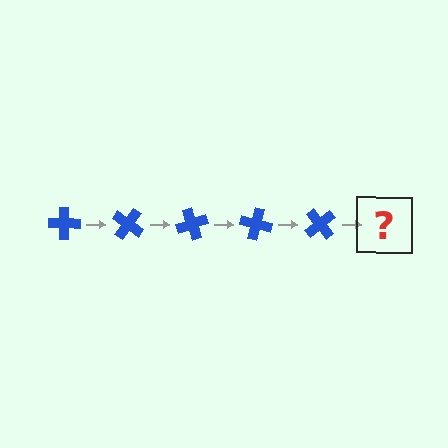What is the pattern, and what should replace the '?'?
The pattern is that the cross rotates 35 degrees each step. The '?' should be a blue cross rotated 175 degrees.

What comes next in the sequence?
The next element should be a blue cross rotated 175 degrees.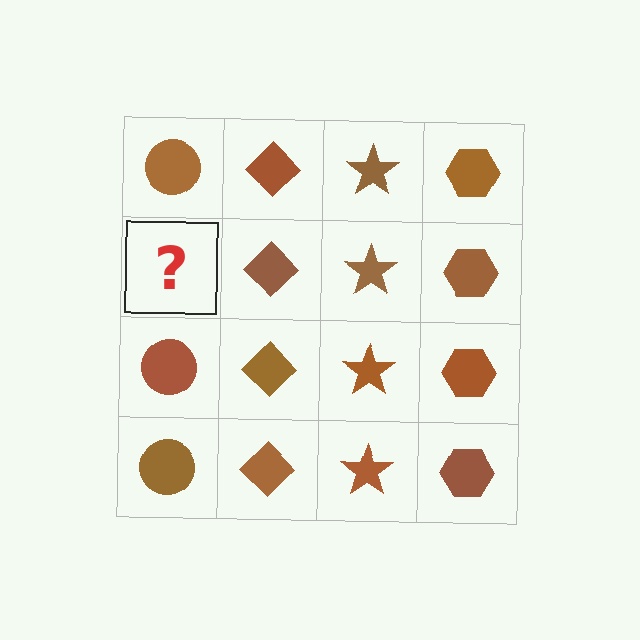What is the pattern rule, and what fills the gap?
The rule is that each column has a consistent shape. The gap should be filled with a brown circle.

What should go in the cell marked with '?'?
The missing cell should contain a brown circle.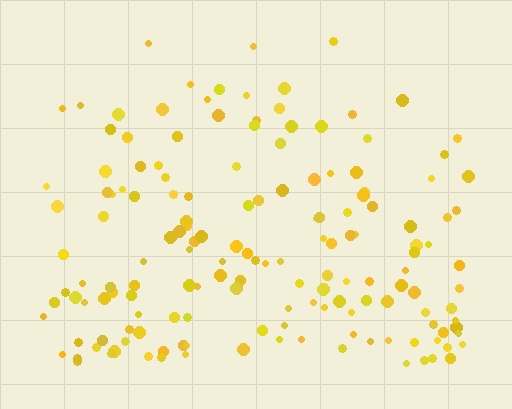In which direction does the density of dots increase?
From top to bottom, with the bottom side densest.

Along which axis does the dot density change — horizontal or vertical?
Vertical.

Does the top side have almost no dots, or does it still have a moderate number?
Still a moderate number, just noticeably fewer than the bottom.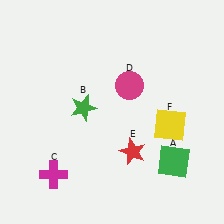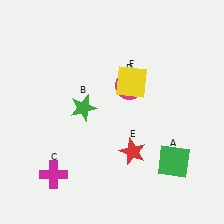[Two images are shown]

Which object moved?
The yellow square (F) moved up.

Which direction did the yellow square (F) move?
The yellow square (F) moved up.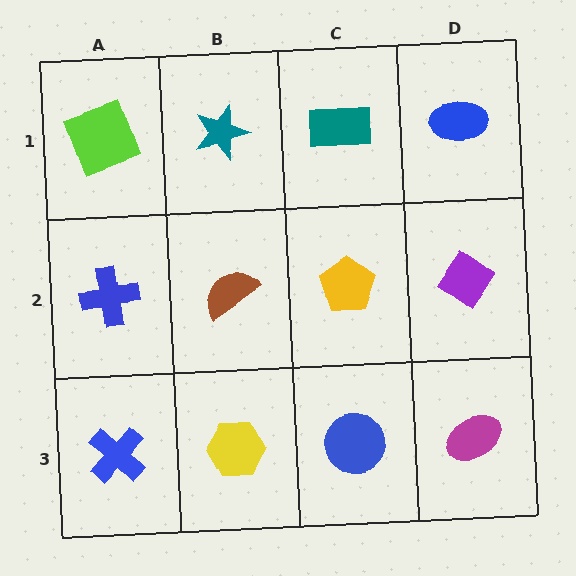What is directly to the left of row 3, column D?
A blue circle.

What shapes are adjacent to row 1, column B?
A brown semicircle (row 2, column B), a lime square (row 1, column A), a teal rectangle (row 1, column C).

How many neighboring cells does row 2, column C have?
4.